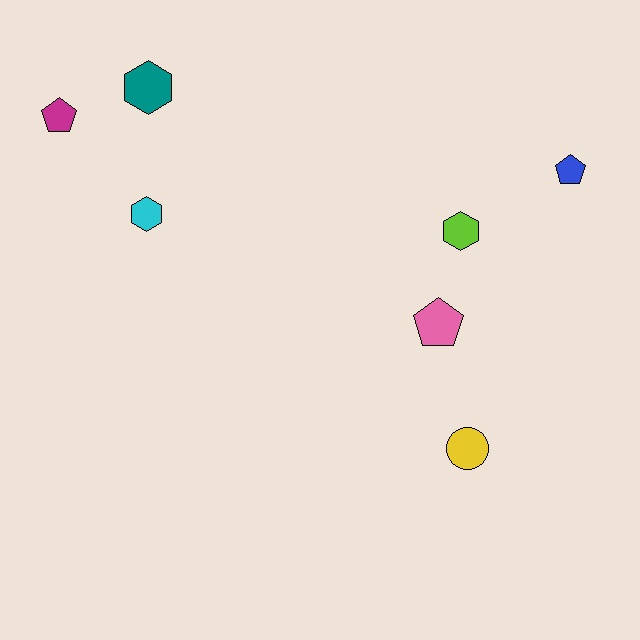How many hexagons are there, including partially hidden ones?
There are 3 hexagons.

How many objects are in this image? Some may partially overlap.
There are 7 objects.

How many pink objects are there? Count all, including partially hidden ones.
There is 1 pink object.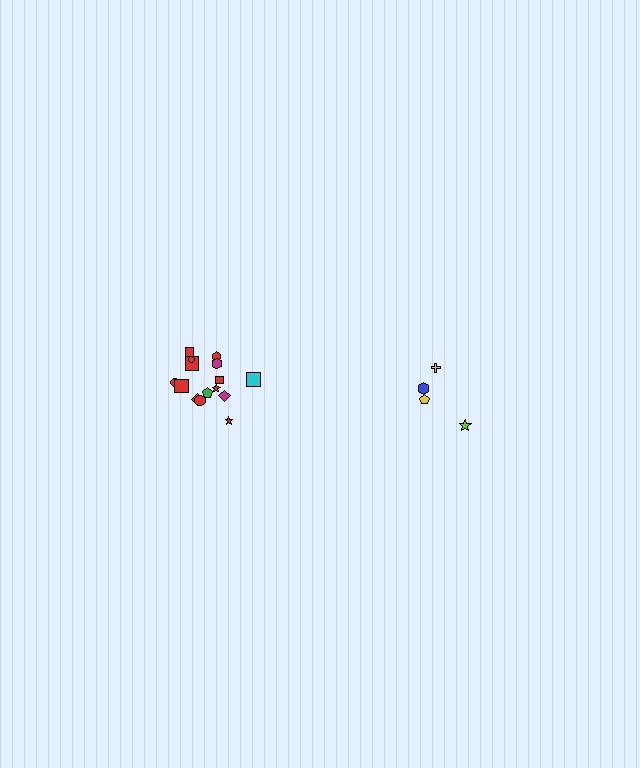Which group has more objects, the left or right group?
The left group.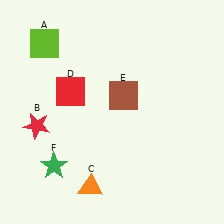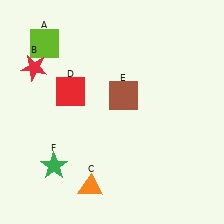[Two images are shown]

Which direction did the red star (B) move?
The red star (B) moved up.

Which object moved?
The red star (B) moved up.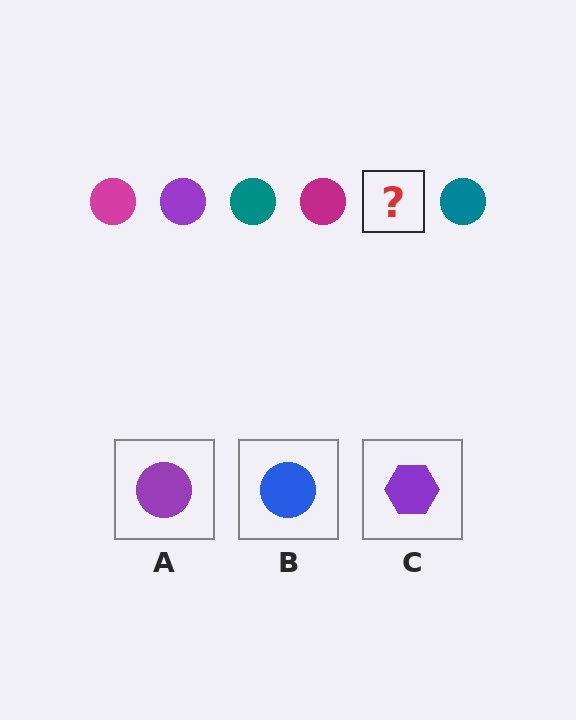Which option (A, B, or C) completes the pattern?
A.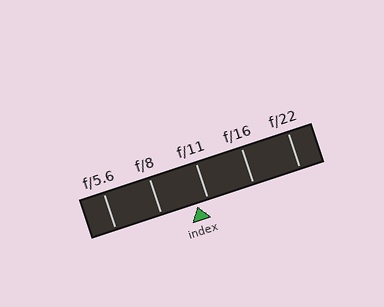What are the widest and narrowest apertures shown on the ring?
The widest aperture shown is f/5.6 and the narrowest is f/22.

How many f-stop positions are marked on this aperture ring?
There are 5 f-stop positions marked.